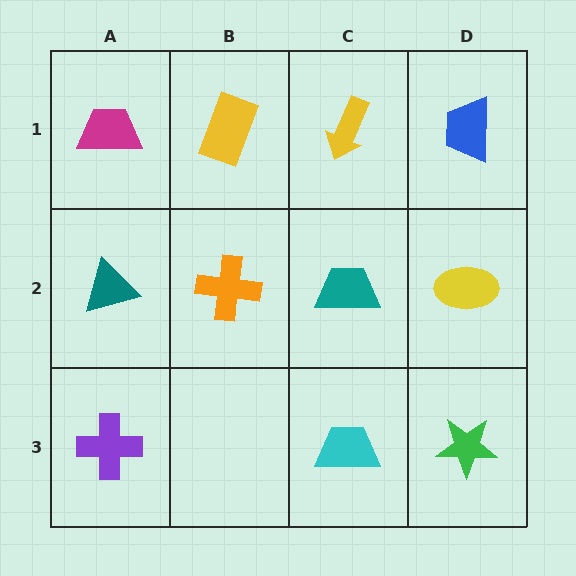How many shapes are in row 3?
3 shapes.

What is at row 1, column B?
A yellow rectangle.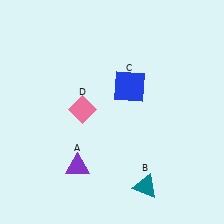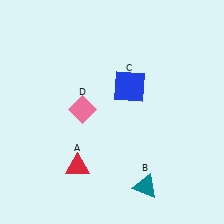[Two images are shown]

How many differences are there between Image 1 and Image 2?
There is 1 difference between the two images.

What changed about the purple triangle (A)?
In Image 1, A is purple. In Image 2, it changed to red.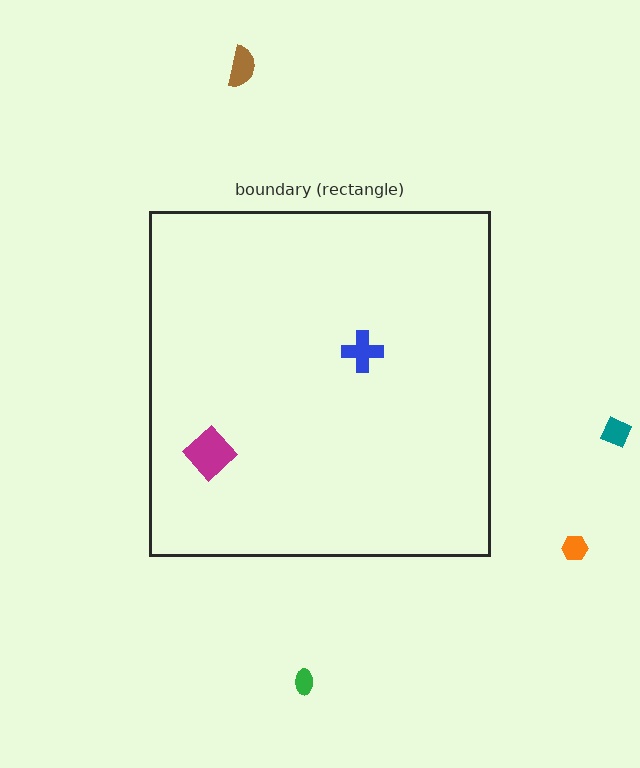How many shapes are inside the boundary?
2 inside, 4 outside.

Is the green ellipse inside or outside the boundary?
Outside.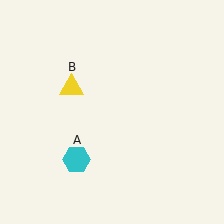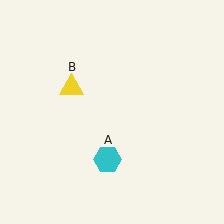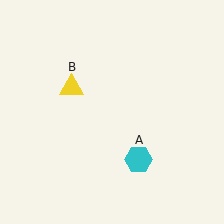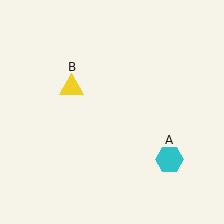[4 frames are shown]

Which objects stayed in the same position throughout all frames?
Yellow triangle (object B) remained stationary.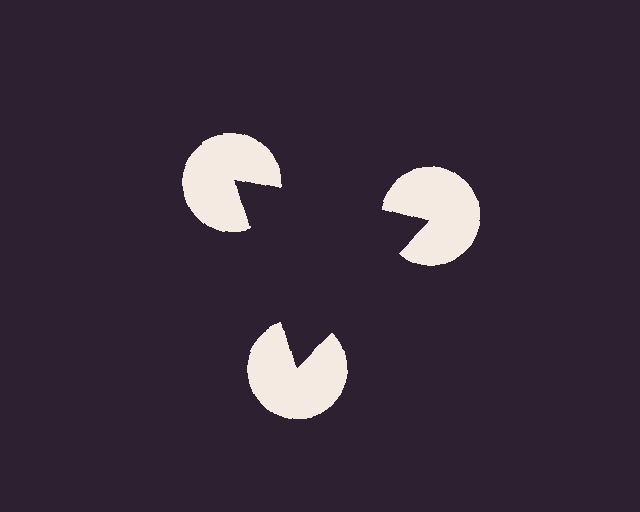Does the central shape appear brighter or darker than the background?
It typically appears slightly darker than the background, even though no actual brightness change is drawn.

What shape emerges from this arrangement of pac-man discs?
An illusory triangle — its edges are inferred from the aligned wedge cuts in the pac-man discs, not physically drawn.